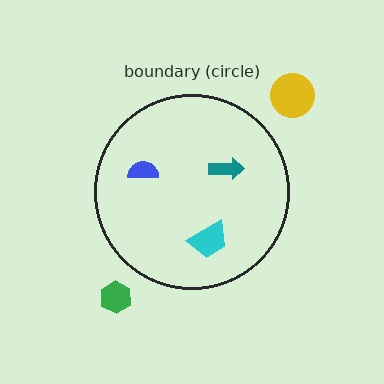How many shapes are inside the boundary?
3 inside, 2 outside.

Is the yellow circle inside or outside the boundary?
Outside.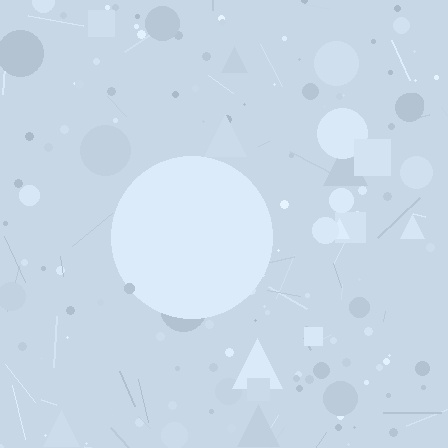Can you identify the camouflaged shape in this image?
The camouflaged shape is a circle.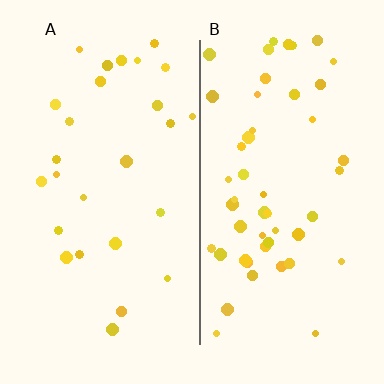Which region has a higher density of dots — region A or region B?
B (the right).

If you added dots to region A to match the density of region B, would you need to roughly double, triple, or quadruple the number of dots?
Approximately double.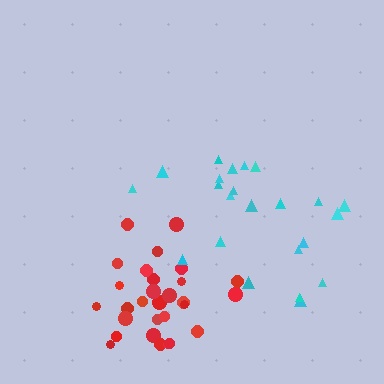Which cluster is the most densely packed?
Red.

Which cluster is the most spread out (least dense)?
Cyan.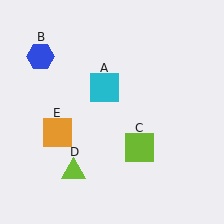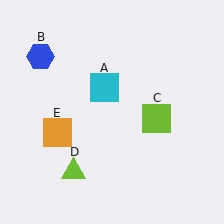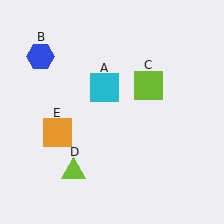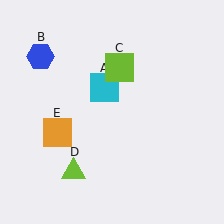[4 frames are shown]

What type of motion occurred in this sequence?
The lime square (object C) rotated counterclockwise around the center of the scene.